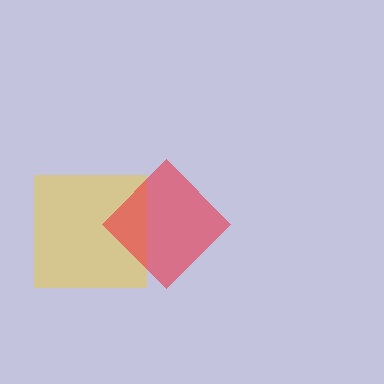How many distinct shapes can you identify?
There are 2 distinct shapes: a yellow square, a red diamond.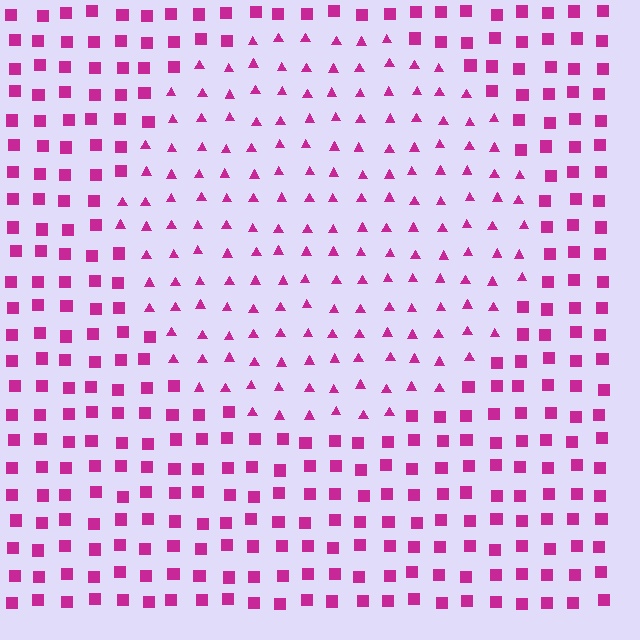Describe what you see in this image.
The image is filled with small magenta elements arranged in a uniform grid. A circle-shaped region contains triangles, while the surrounding area contains squares. The boundary is defined purely by the change in element shape.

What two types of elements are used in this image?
The image uses triangles inside the circle region and squares outside it.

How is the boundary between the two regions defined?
The boundary is defined by a change in element shape: triangles inside vs. squares outside. All elements share the same color and spacing.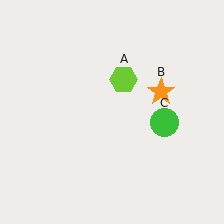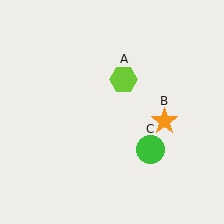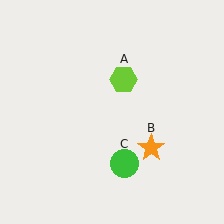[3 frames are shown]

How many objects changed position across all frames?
2 objects changed position: orange star (object B), green circle (object C).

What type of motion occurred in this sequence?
The orange star (object B), green circle (object C) rotated clockwise around the center of the scene.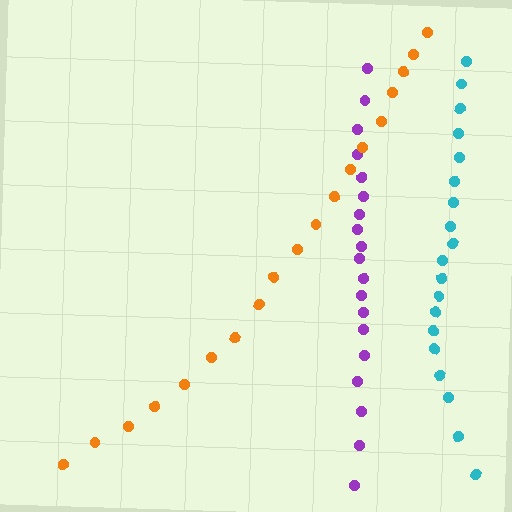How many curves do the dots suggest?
There are 3 distinct paths.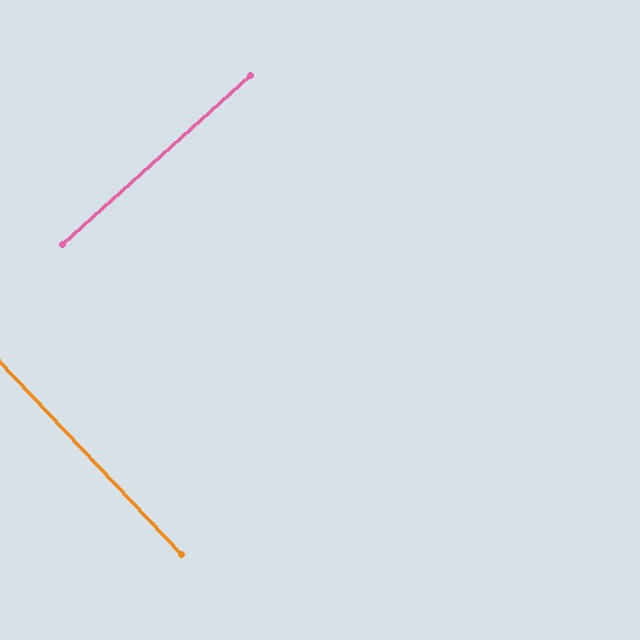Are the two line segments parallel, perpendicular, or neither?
Perpendicular — they meet at approximately 88°.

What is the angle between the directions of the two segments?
Approximately 88 degrees.